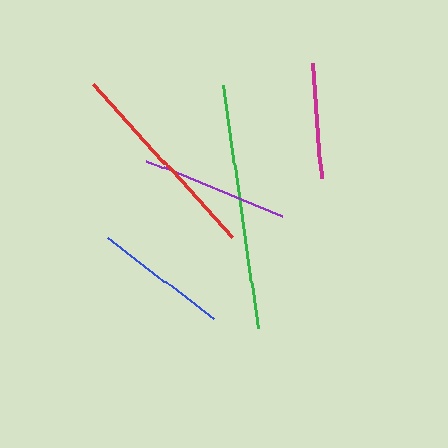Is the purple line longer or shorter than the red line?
The red line is longer than the purple line.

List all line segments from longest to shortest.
From longest to shortest: green, red, purple, blue, magenta.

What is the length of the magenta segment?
The magenta segment is approximately 115 pixels long.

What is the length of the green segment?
The green segment is approximately 245 pixels long.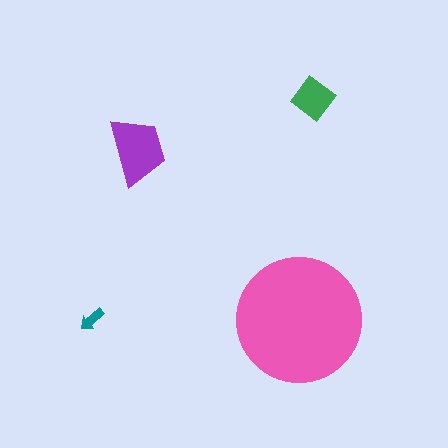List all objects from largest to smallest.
The pink circle, the purple trapezoid, the green diamond, the teal arrow.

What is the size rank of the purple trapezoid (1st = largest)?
2nd.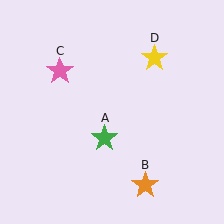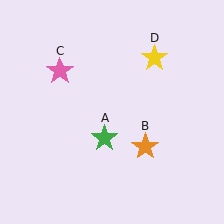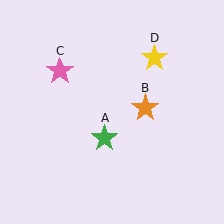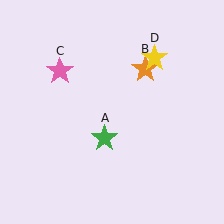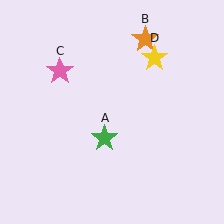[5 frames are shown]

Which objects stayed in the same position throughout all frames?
Green star (object A) and pink star (object C) and yellow star (object D) remained stationary.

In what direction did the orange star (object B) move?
The orange star (object B) moved up.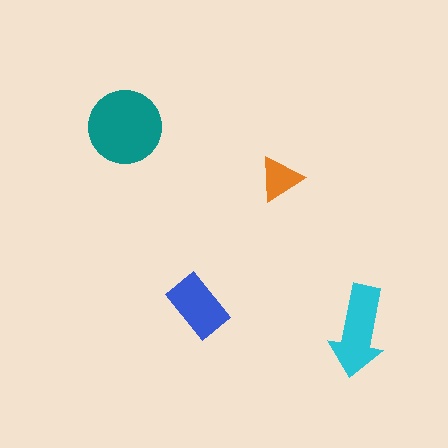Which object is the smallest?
The orange triangle.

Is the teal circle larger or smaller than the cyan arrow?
Larger.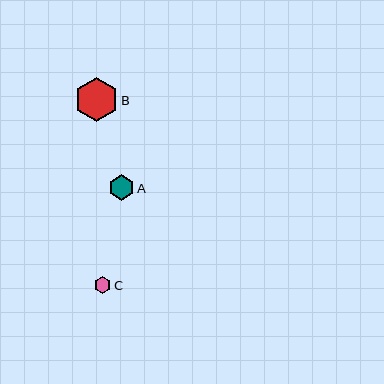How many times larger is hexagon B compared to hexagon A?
Hexagon B is approximately 1.7 times the size of hexagon A.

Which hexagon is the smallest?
Hexagon C is the smallest with a size of approximately 17 pixels.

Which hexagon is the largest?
Hexagon B is the largest with a size of approximately 43 pixels.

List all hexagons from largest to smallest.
From largest to smallest: B, A, C.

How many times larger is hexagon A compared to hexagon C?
Hexagon A is approximately 1.5 times the size of hexagon C.